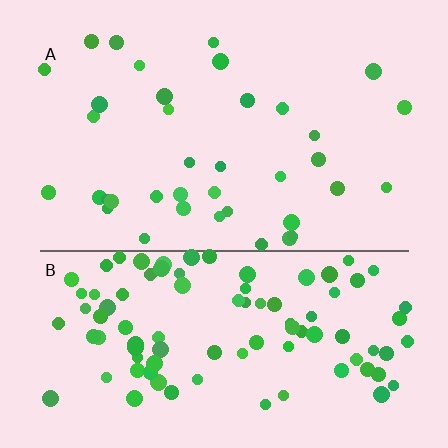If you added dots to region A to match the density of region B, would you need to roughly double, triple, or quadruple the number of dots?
Approximately triple.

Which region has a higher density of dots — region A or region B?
B (the bottom).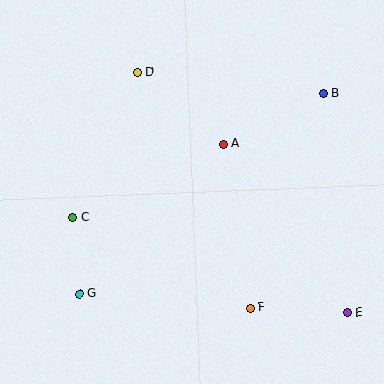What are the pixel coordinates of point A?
Point A is at (223, 144).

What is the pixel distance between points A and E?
The distance between A and E is 209 pixels.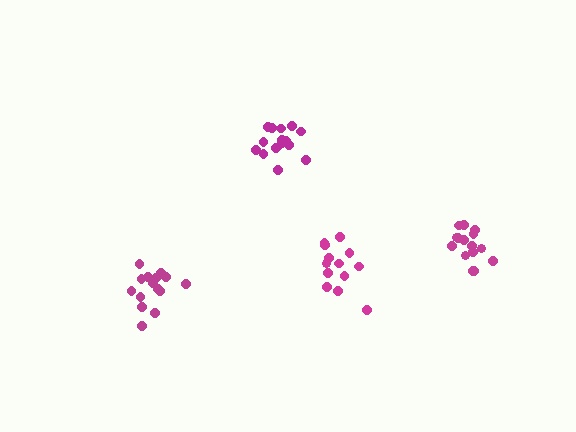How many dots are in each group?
Group 1: 15 dots, Group 2: 13 dots, Group 3: 15 dots, Group 4: 15 dots (58 total).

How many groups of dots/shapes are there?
There are 4 groups.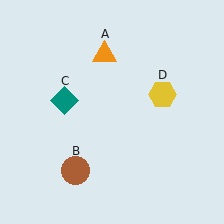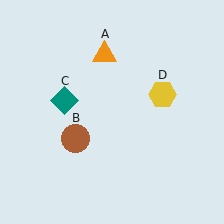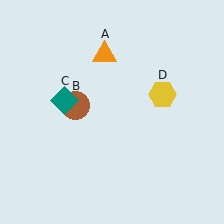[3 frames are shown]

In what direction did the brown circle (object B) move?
The brown circle (object B) moved up.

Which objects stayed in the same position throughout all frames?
Orange triangle (object A) and teal diamond (object C) and yellow hexagon (object D) remained stationary.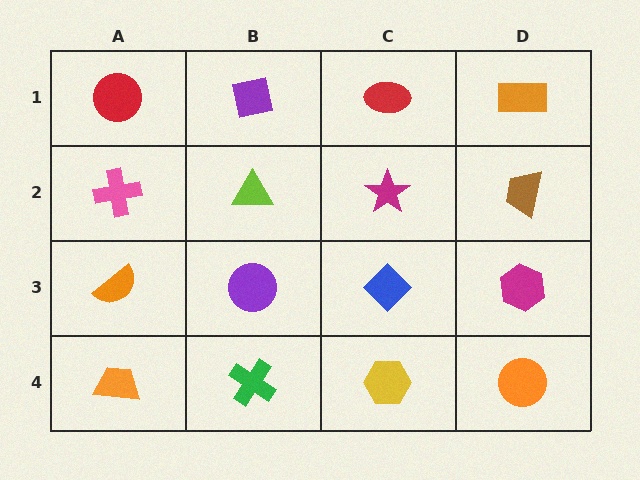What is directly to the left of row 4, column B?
An orange trapezoid.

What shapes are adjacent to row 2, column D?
An orange rectangle (row 1, column D), a magenta hexagon (row 3, column D), a magenta star (row 2, column C).